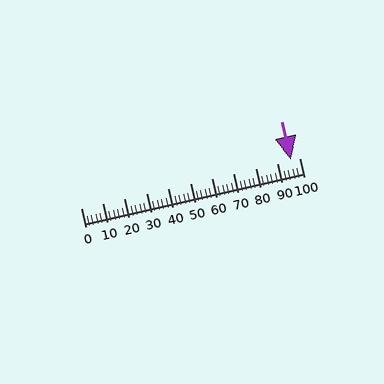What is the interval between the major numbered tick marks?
The major tick marks are spaced 10 units apart.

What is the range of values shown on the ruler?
The ruler shows values from 0 to 100.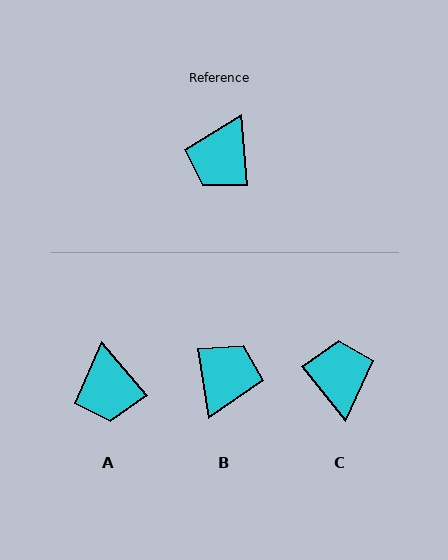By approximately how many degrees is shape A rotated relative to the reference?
Approximately 35 degrees counter-clockwise.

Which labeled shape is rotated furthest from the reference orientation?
B, about 176 degrees away.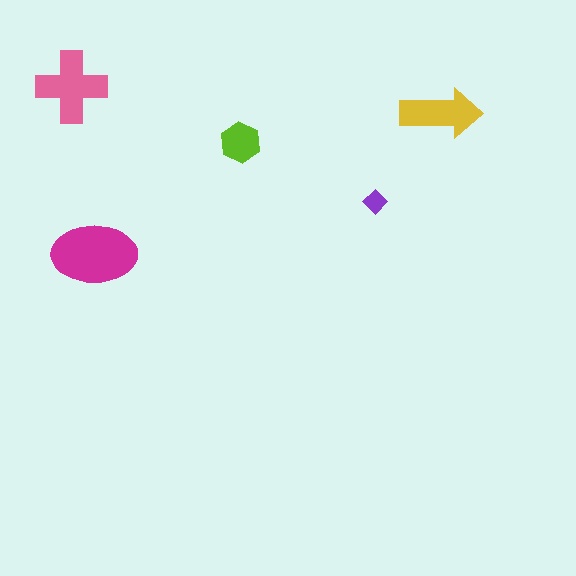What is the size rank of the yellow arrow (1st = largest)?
3rd.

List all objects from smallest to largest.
The purple diamond, the lime hexagon, the yellow arrow, the pink cross, the magenta ellipse.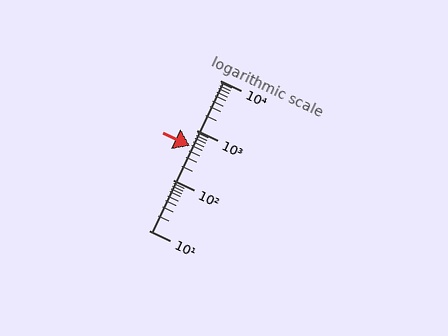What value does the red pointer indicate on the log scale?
The pointer indicates approximately 490.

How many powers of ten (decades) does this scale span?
The scale spans 3 decades, from 10 to 10000.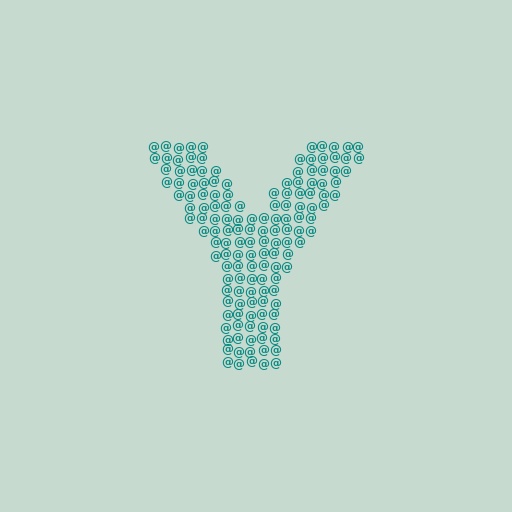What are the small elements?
The small elements are at signs.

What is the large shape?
The large shape is the letter Y.